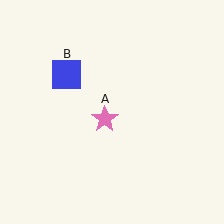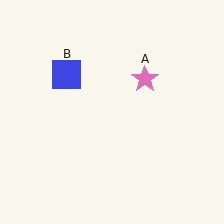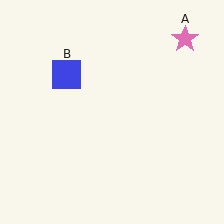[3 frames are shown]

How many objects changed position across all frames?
1 object changed position: pink star (object A).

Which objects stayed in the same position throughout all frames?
Blue square (object B) remained stationary.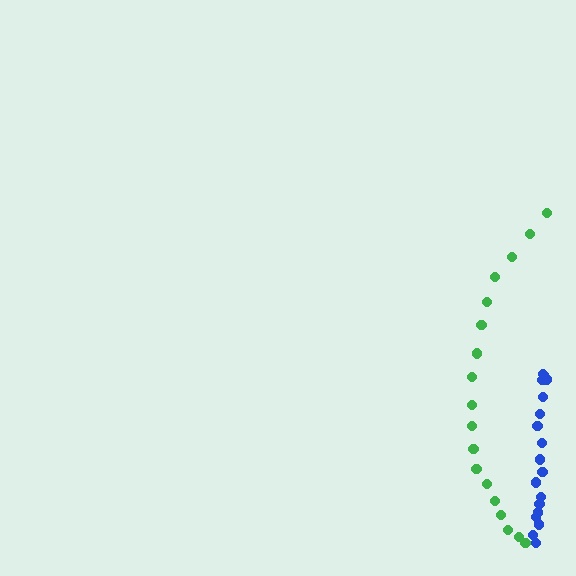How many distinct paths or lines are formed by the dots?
There are 2 distinct paths.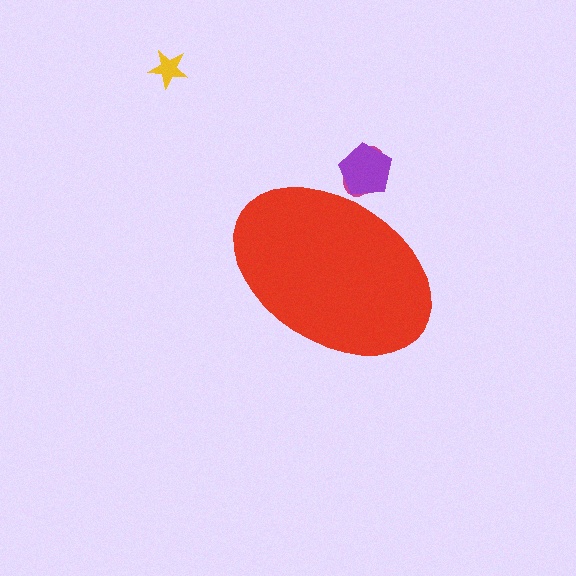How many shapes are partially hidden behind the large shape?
2 shapes are partially hidden.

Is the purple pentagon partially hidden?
Yes, the purple pentagon is partially hidden behind the red ellipse.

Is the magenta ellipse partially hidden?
Yes, the magenta ellipse is partially hidden behind the red ellipse.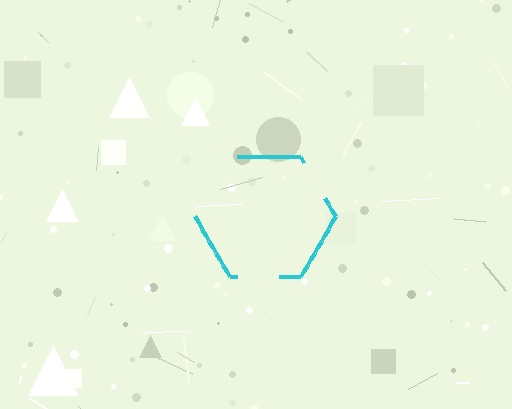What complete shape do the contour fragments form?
The contour fragments form a hexagon.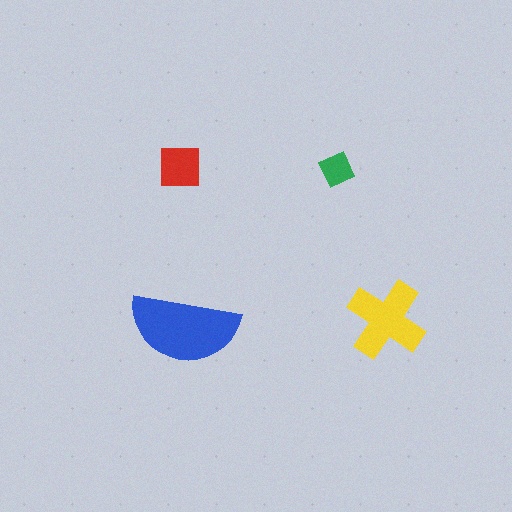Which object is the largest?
The blue semicircle.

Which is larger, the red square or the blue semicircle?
The blue semicircle.